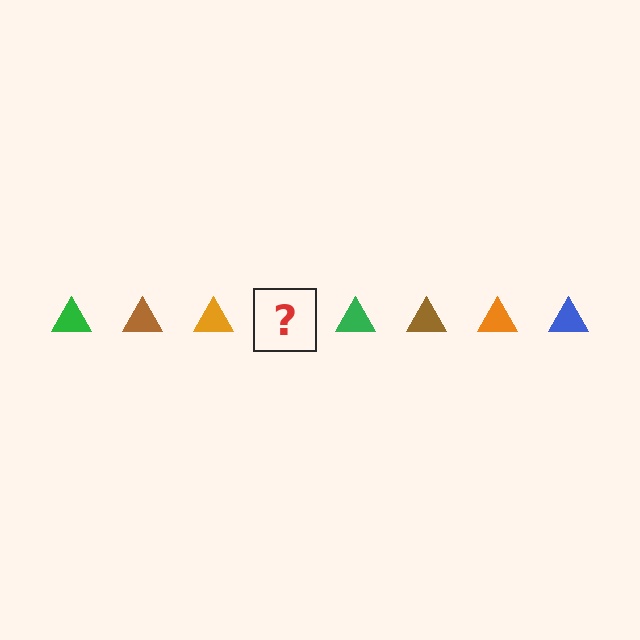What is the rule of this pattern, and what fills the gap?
The rule is that the pattern cycles through green, brown, orange, blue triangles. The gap should be filled with a blue triangle.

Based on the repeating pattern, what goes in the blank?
The blank should be a blue triangle.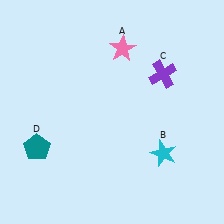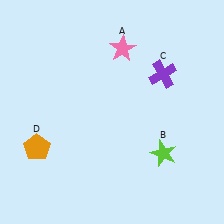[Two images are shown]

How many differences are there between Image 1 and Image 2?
There are 2 differences between the two images.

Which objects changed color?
B changed from cyan to lime. D changed from teal to orange.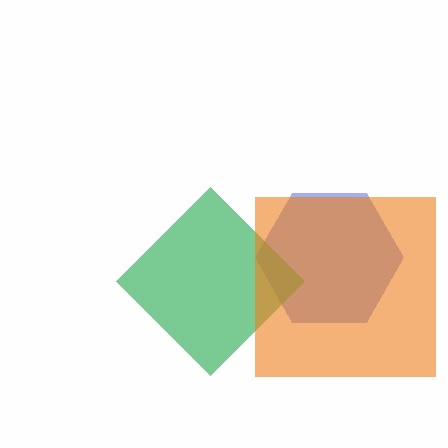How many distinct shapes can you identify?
There are 3 distinct shapes: a blue hexagon, a green diamond, an orange square.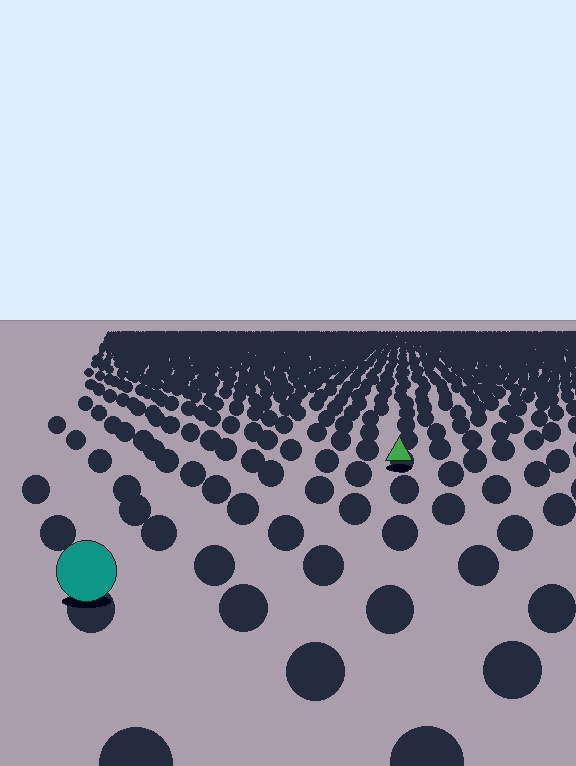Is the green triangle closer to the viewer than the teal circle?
No. The teal circle is closer — you can tell from the texture gradient: the ground texture is coarser near it.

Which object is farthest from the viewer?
The green triangle is farthest from the viewer. It appears smaller and the ground texture around it is denser.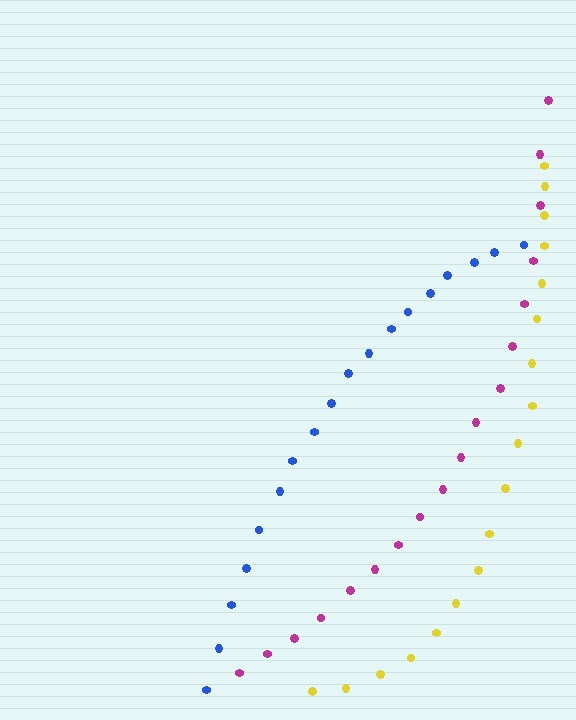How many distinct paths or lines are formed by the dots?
There are 3 distinct paths.